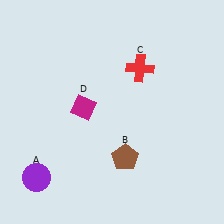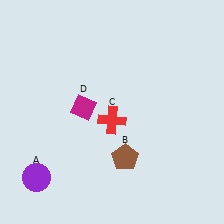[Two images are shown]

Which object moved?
The red cross (C) moved down.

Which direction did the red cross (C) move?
The red cross (C) moved down.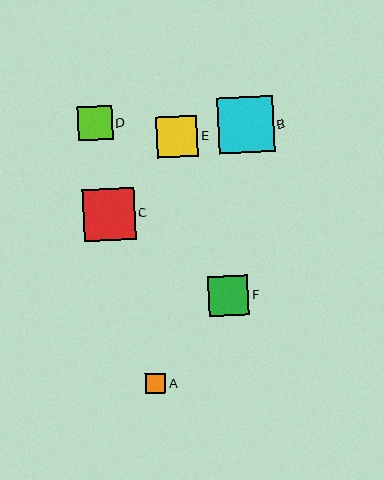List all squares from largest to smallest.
From largest to smallest: B, C, E, F, D, A.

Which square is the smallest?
Square A is the smallest with a size of approximately 20 pixels.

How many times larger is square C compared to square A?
Square C is approximately 2.6 times the size of square A.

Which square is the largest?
Square B is the largest with a size of approximately 55 pixels.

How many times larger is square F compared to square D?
Square F is approximately 1.2 times the size of square D.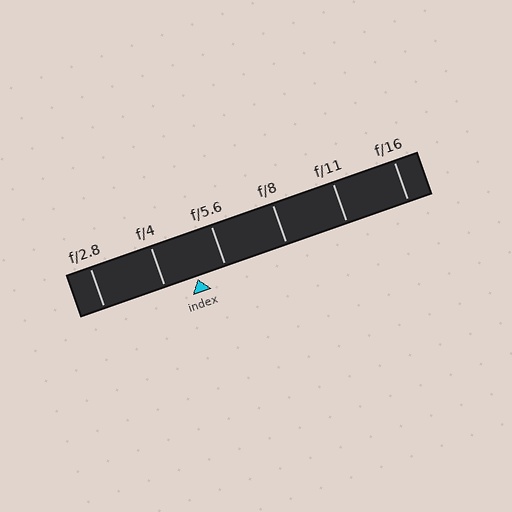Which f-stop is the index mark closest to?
The index mark is closest to f/5.6.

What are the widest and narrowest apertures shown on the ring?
The widest aperture shown is f/2.8 and the narrowest is f/16.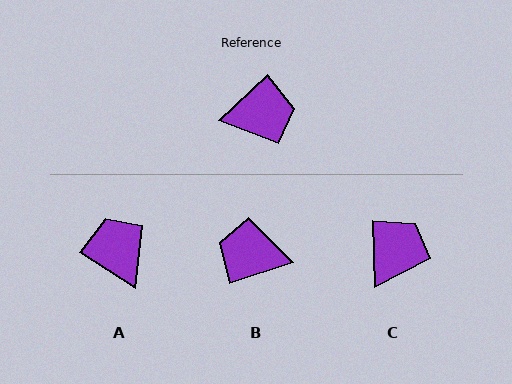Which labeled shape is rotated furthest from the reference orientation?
B, about 156 degrees away.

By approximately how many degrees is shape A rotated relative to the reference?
Approximately 104 degrees counter-clockwise.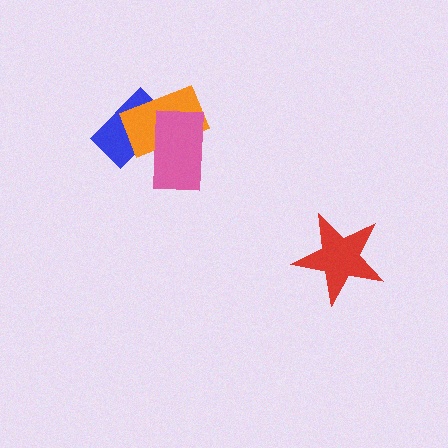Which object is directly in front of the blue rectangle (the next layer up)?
The orange rectangle is directly in front of the blue rectangle.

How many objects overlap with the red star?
0 objects overlap with the red star.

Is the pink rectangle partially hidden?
No, no other shape covers it.